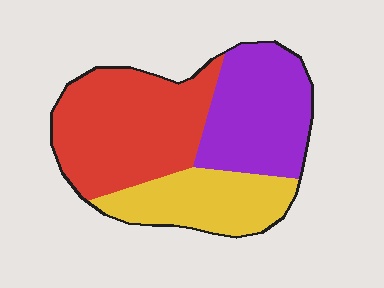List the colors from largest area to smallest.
From largest to smallest: red, purple, yellow.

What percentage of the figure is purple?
Purple takes up about one third (1/3) of the figure.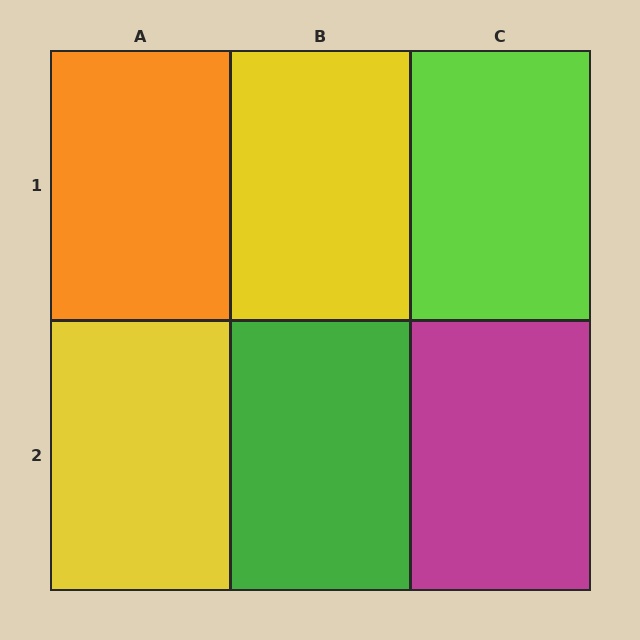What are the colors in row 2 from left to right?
Yellow, green, magenta.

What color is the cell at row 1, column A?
Orange.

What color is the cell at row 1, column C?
Lime.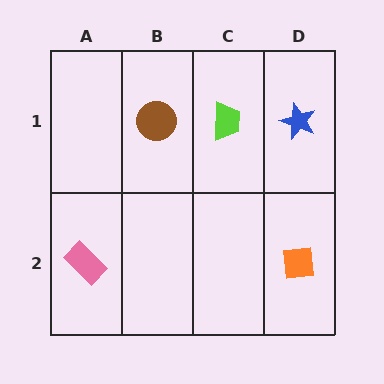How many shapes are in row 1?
3 shapes.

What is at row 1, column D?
A blue star.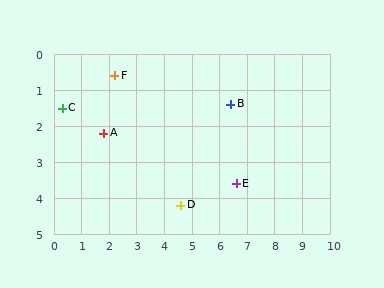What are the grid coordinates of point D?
Point D is at approximately (4.6, 4.2).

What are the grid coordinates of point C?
Point C is at approximately (0.3, 1.5).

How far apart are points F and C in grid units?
Points F and C are about 2.1 grid units apart.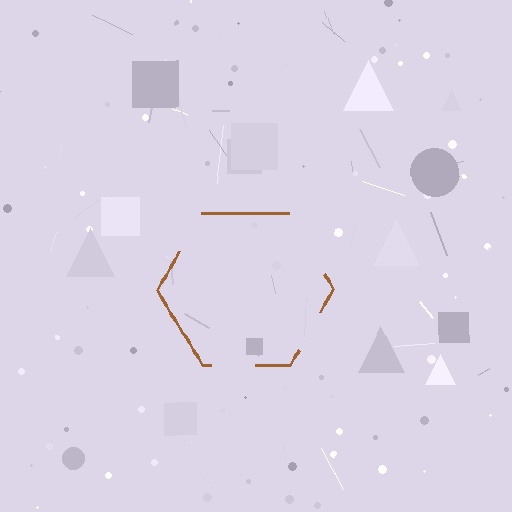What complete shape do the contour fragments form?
The contour fragments form a hexagon.